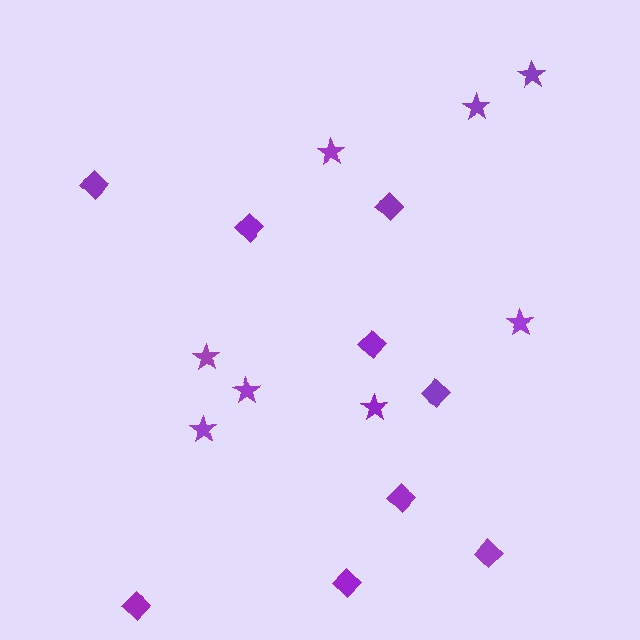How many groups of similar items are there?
There are 2 groups: one group of stars (8) and one group of diamonds (9).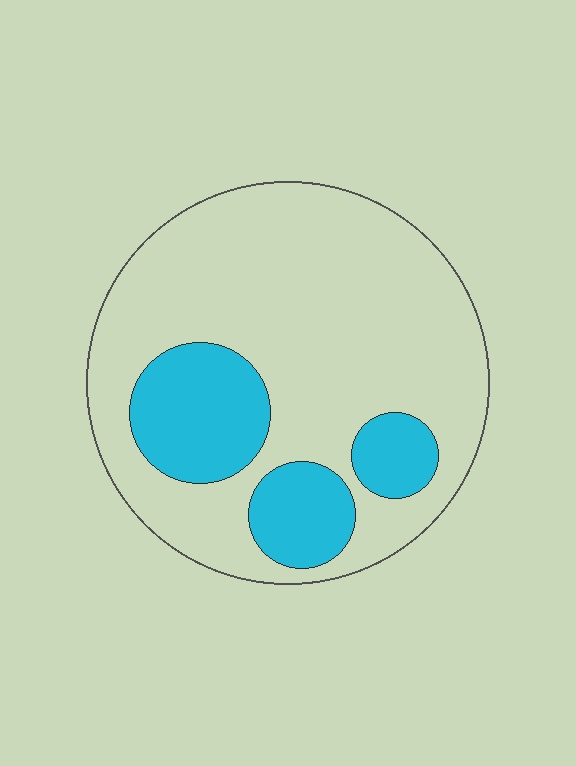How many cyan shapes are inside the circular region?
3.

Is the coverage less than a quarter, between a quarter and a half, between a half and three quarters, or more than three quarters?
Less than a quarter.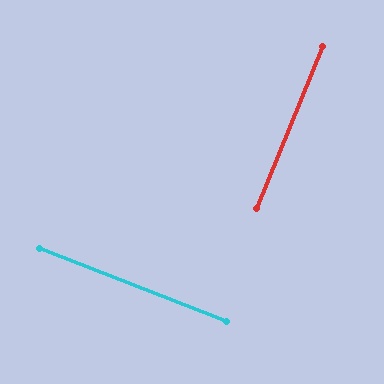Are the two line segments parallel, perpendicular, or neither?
Perpendicular — they meet at approximately 89°.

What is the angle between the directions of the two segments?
Approximately 89 degrees.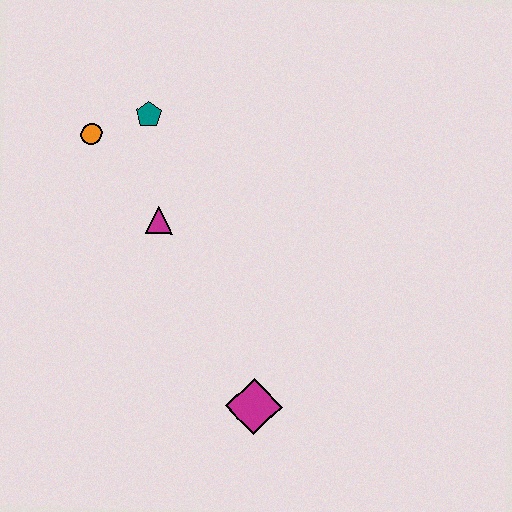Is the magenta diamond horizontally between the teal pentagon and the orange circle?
No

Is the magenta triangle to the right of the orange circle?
Yes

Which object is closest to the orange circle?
The teal pentagon is closest to the orange circle.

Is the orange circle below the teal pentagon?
Yes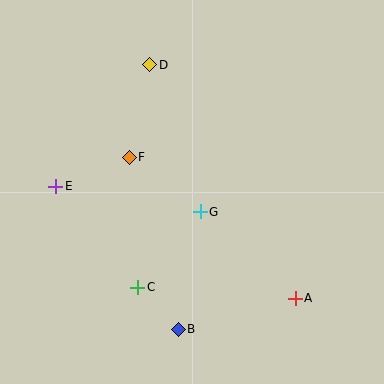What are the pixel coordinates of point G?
Point G is at (200, 212).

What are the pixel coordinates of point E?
Point E is at (56, 186).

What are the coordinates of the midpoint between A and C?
The midpoint between A and C is at (217, 293).